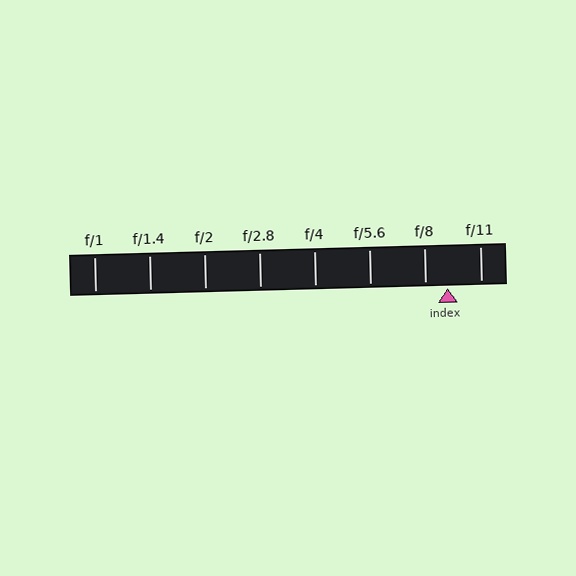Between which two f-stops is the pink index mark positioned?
The index mark is between f/8 and f/11.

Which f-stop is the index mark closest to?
The index mark is closest to f/8.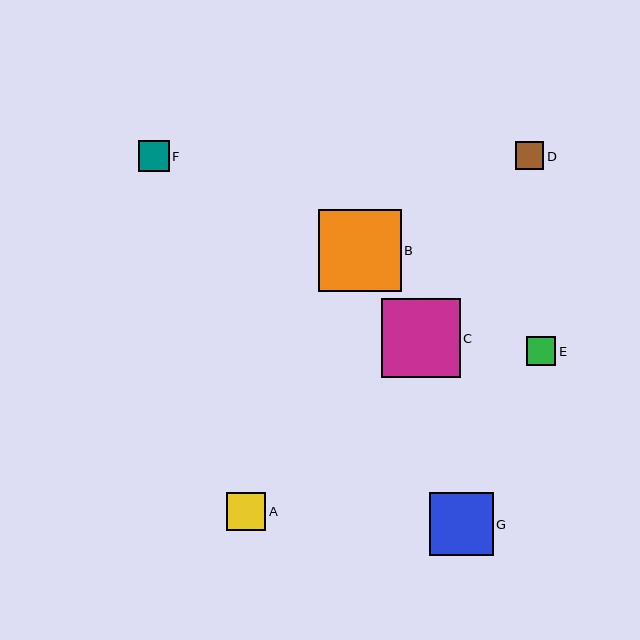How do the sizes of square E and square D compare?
Square E and square D are approximately the same size.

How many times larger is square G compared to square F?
Square G is approximately 2.0 times the size of square F.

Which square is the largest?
Square B is the largest with a size of approximately 82 pixels.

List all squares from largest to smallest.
From largest to smallest: B, C, G, A, F, E, D.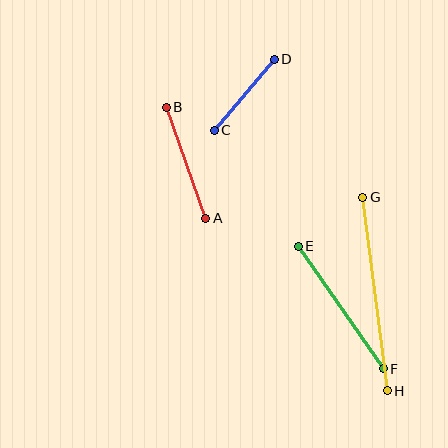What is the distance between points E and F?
The distance is approximately 149 pixels.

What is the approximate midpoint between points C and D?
The midpoint is at approximately (244, 95) pixels.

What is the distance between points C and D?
The distance is approximately 92 pixels.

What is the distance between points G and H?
The distance is approximately 195 pixels.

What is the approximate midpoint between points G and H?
The midpoint is at approximately (375, 294) pixels.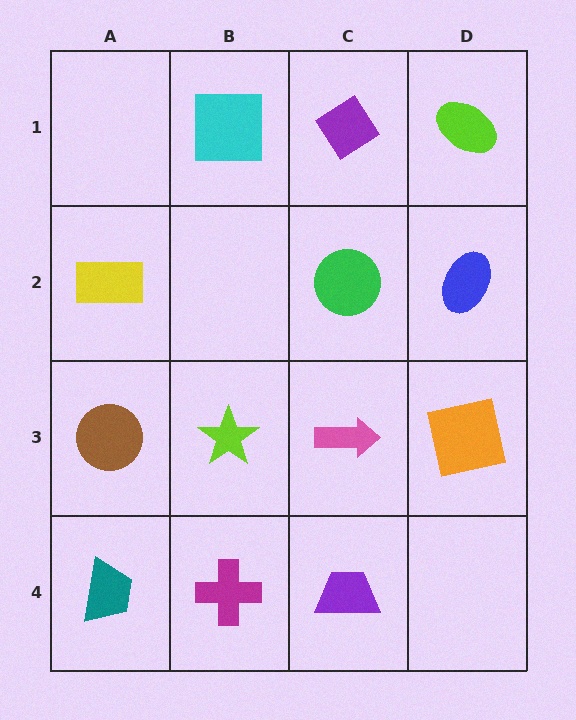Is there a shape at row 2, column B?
No, that cell is empty.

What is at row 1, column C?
A purple diamond.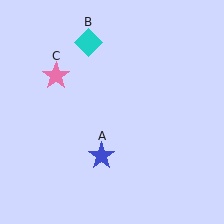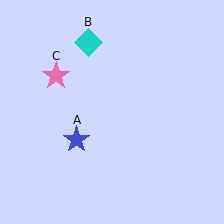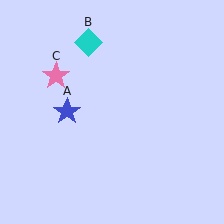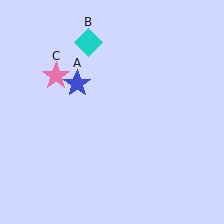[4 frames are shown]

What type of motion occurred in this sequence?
The blue star (object A) rotated clockwise around the center of the scene.